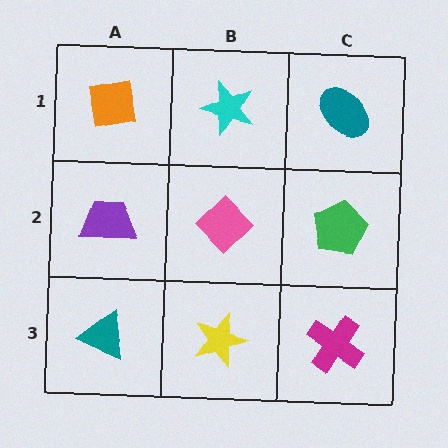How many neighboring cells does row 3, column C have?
2.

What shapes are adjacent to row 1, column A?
A purple trapezoid (row 2, column A), a cyan star (row 1, column B).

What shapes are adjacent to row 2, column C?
A teal ellipse (row 1, column C), a magenta cross (row 3, column C), a pink diamond (row 2, column B).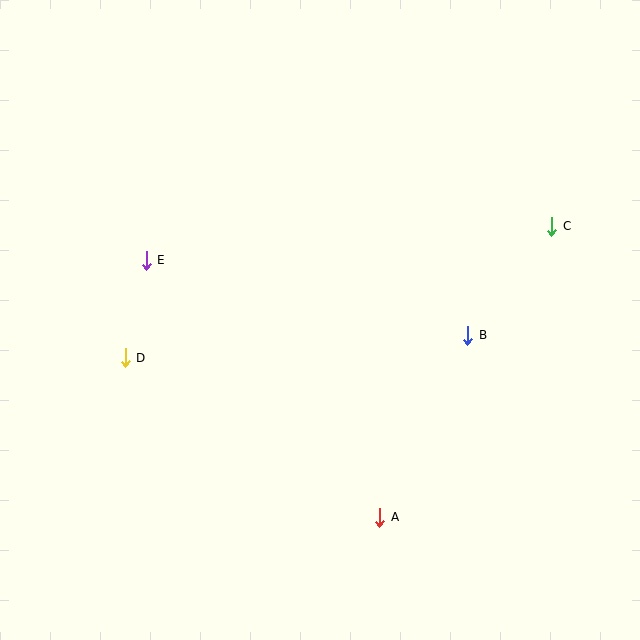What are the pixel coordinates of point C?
Point C is at (552, 226).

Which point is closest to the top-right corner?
Point C is closest to the top-right corner.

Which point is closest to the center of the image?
Point B at (468, 335) is closest to the center.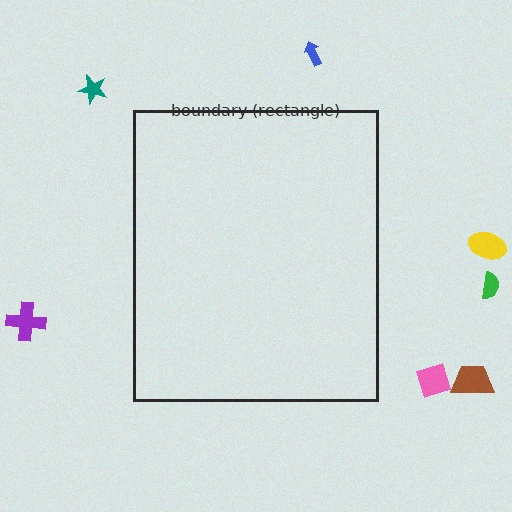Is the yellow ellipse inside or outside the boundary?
Outside.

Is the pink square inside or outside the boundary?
Outside.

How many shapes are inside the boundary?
0 inside, 7 outside.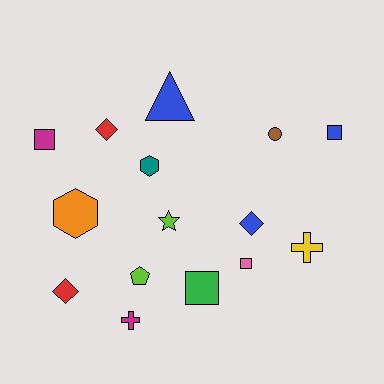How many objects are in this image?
There are 15 objects.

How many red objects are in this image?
There are 2 red objects.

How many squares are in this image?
There are 4 squares.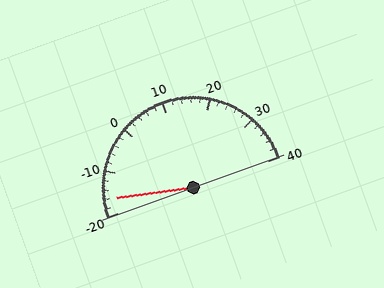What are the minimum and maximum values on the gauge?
The gauge ranges from -20 to 40.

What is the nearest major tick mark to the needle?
The nearest major tick mark is -20.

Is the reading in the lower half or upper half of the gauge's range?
The reading is in the lower half of the range (-20 to 40).